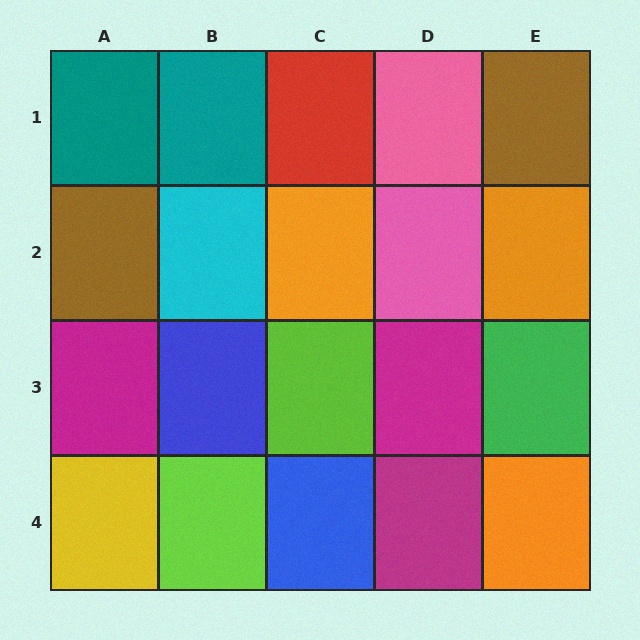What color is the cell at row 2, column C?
Orange.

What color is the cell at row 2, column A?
Brown.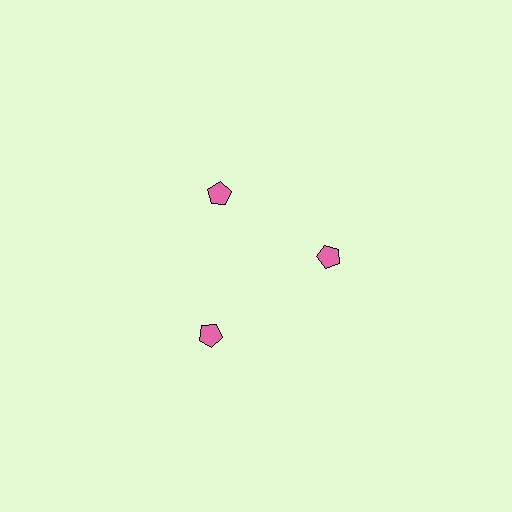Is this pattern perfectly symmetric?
No. The 3 pink pentagons are arranged in a ring, but one element near the 7 o'clock position is pushed outward from the center, breaking the 3-fold rotational symmetry.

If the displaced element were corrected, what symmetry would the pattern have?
It would have 3-fold rotational symmetry — the pattern would map onto itself every 120 degrees.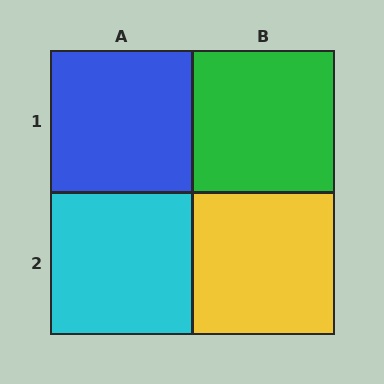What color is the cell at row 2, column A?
Cyan.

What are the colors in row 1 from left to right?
Blue, green.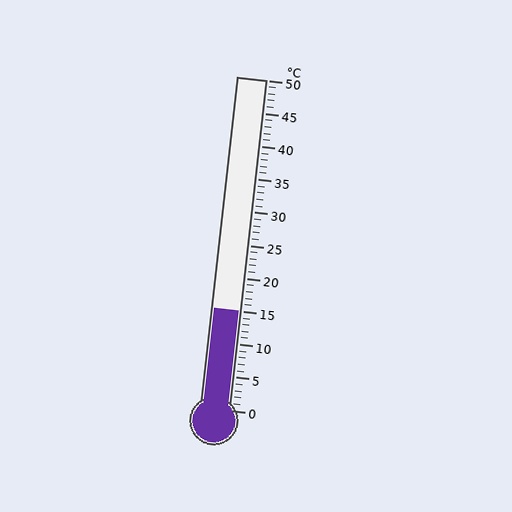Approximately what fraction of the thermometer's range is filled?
The thermometer is filled to approximately 30% of its range.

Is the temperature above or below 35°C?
The temperature is below 35°C.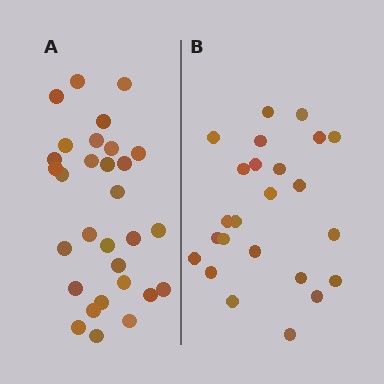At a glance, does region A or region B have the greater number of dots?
Region A (the left region) has more dots.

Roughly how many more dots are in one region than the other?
Region A has about 6 more dots than region B.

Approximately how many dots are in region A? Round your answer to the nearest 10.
About 30 dots.